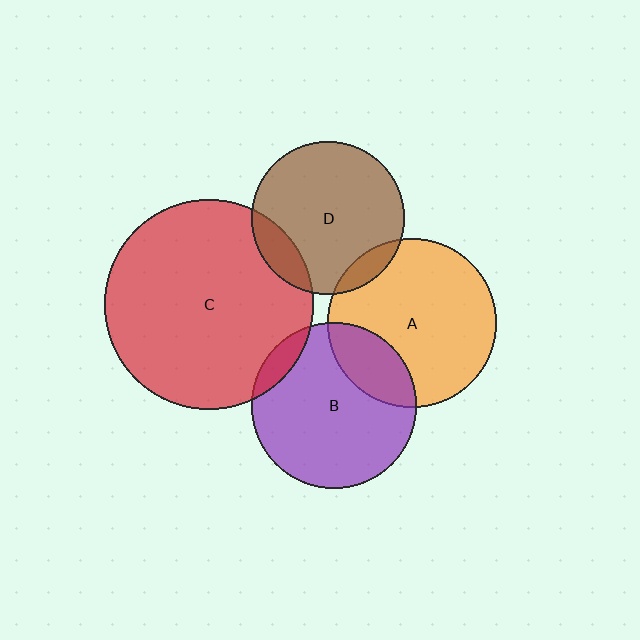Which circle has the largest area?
Circle C (red).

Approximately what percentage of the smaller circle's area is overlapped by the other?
Approximately 10%.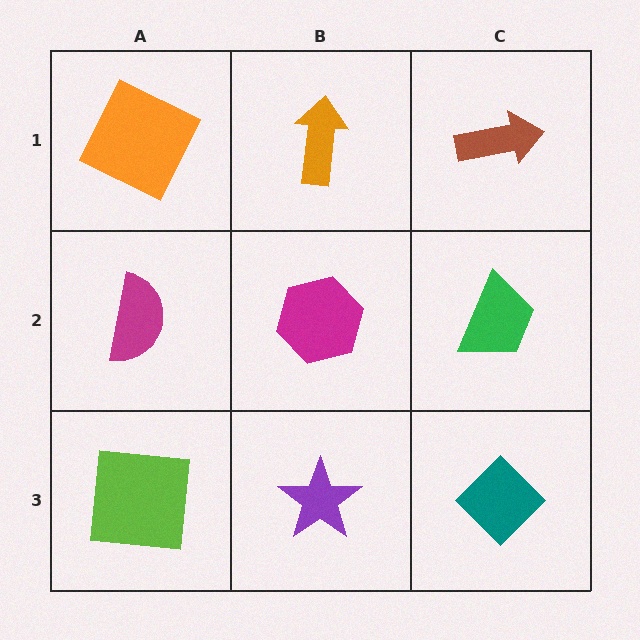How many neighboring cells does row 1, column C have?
2.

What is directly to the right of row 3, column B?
A teal diamond.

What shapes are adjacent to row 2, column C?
A brown arrow (row 1, column C), a teal diamond (row 3, column C), a magenta hexagon (row 2, column B).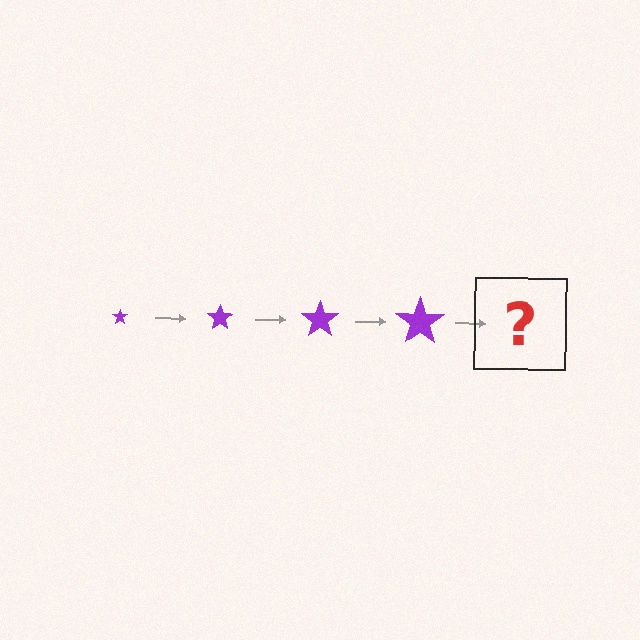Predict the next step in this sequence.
The next step is a purple star, larger than the previous one.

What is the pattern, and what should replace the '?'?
The pattern is that the star gets progressively larger each step. The '?' should be a purple star, larger than the previous one.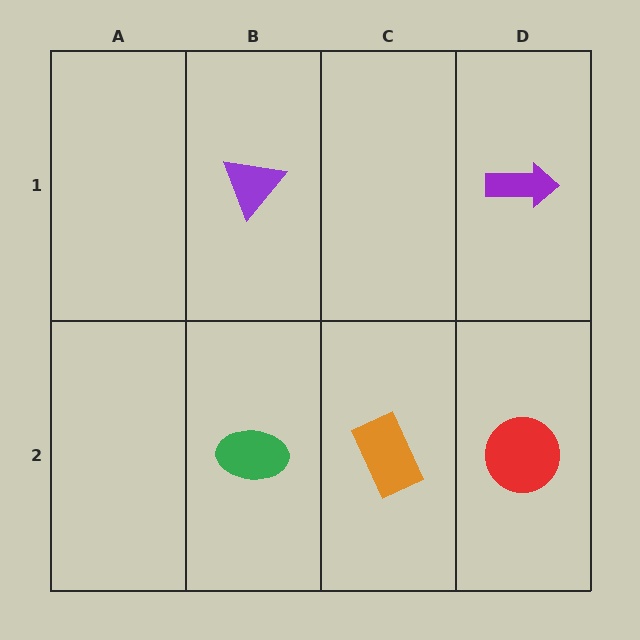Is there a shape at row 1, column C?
No, that cell is empty.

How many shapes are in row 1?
2 shapes.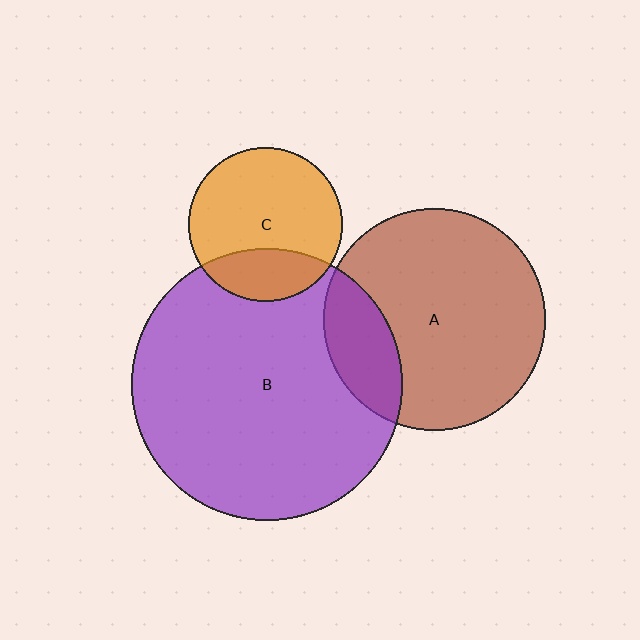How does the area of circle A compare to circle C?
Approximately 2.1 times.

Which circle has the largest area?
Circle B (purple).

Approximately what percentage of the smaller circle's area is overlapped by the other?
Approximately 25%.